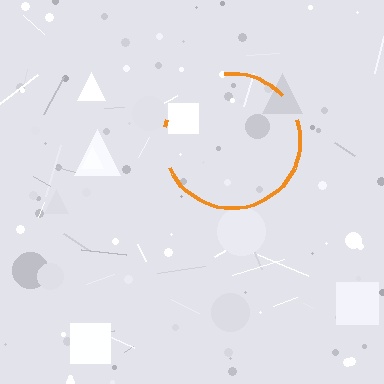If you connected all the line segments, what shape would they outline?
They would outline a circle.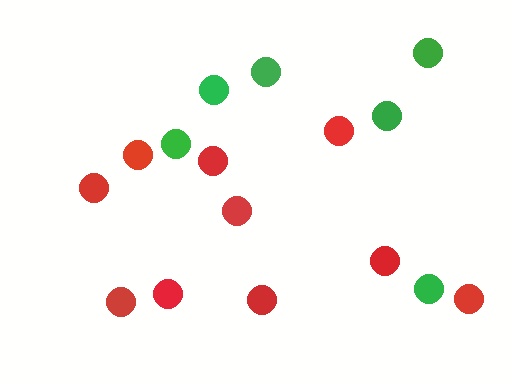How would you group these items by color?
There are 2 groups: one group of green circles (6) and one group of red circles (10).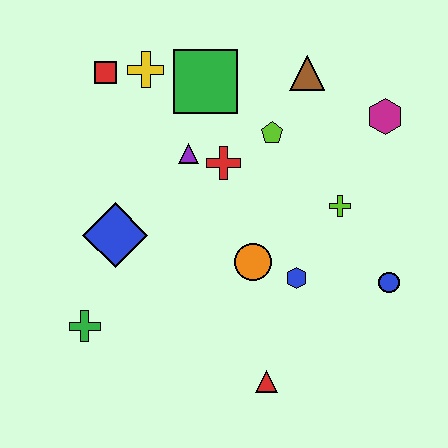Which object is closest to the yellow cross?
The red square is closest to the yellow cross.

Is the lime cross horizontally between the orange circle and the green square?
No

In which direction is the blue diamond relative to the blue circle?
The blue diamond is to the left of the blue circle.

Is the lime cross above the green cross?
Yes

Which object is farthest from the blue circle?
The red square is farthest from the blue circle.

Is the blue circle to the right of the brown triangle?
Yes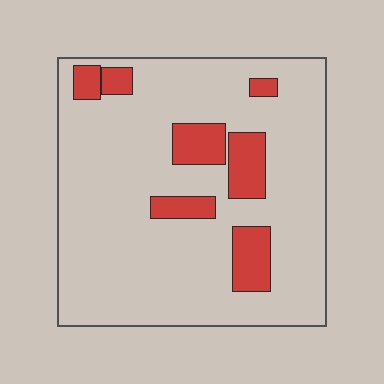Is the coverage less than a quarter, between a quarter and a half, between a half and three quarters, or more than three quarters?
Less than a quarter.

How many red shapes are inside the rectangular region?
7.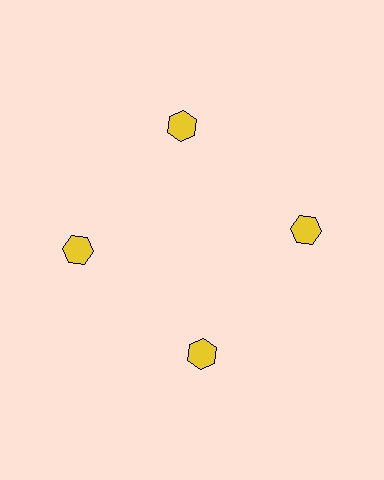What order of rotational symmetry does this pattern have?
This pattern has 4-fold rotational symmetry.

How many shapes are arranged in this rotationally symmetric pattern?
There are 4 shapes, arranged in 4 groups of 1.